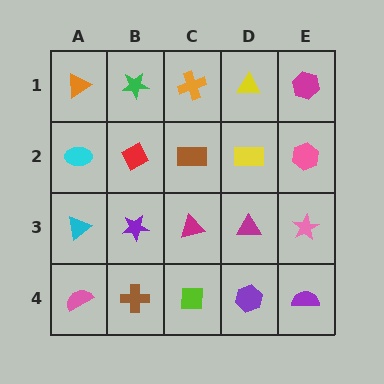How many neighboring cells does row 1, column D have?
3.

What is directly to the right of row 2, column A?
A red diamond.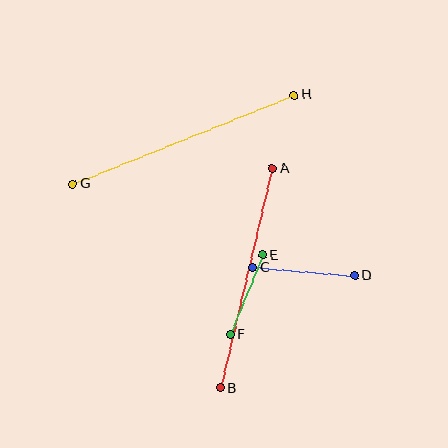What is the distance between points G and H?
The distance is approximately 238 pixels.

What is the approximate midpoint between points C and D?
The midpoint is at approximately (304, 272) pixels.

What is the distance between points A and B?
The distance is approximately 225 pixels.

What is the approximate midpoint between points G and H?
The midpoint is at approximately (183, 139) pixels.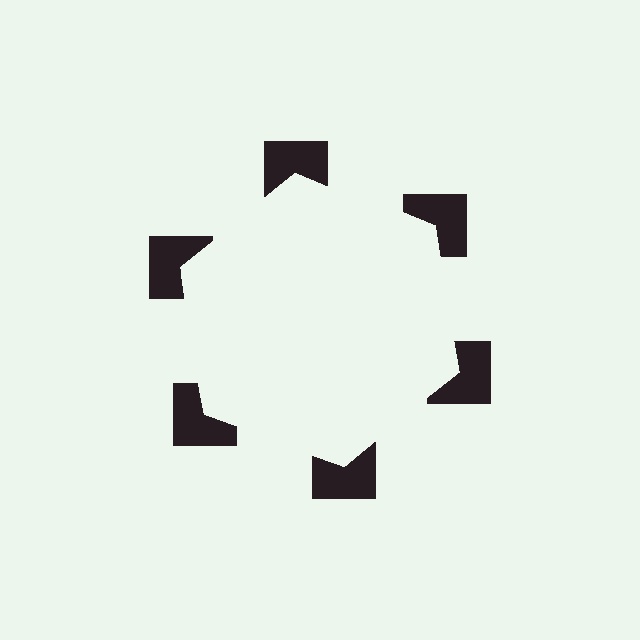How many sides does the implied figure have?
6 sides.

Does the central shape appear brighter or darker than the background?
It typically appears slightly brighter than the background, even though no actual brightness change is drawn.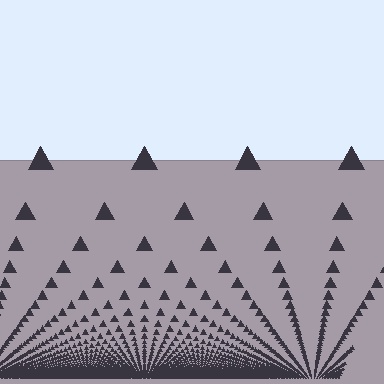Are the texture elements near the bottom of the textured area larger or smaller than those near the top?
Smaller. The gradient is inverted — elements near the bottom are smaller and denser.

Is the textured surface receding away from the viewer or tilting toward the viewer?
The surface appears to tilt toward the viewer. Texture elements get larger and sparser toward the top.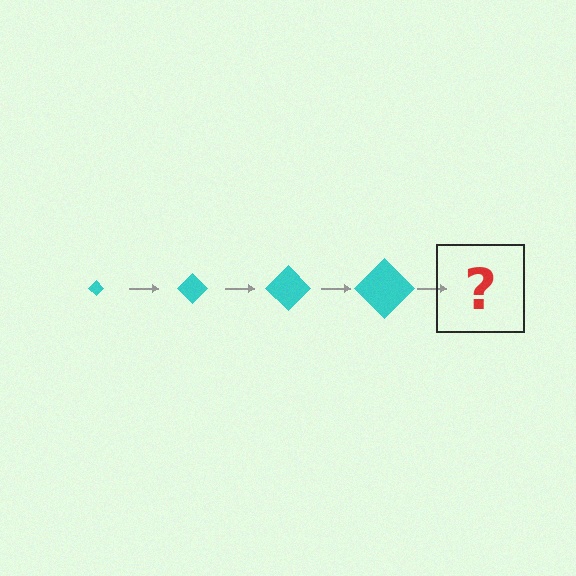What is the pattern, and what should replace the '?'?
The pattern is that the diamond gets progressively larger each step. The '?' should be a cyan diamond, larger than the previous one.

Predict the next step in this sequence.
The next step is a cyan diamond, larger than the previous one.